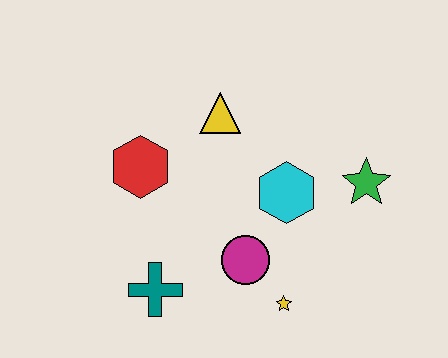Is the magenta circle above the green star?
No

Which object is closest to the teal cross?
The magenta circle is closest to the teal cross.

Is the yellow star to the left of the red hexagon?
No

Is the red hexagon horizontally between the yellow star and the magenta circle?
No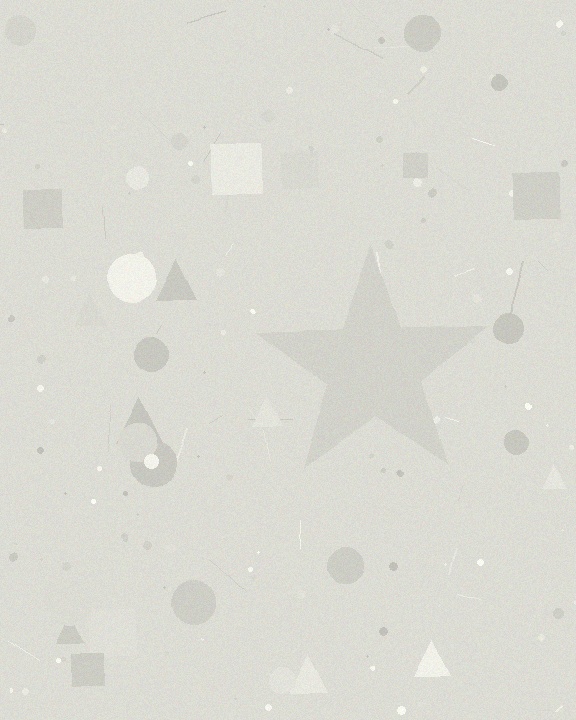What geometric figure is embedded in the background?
A star is embedded in the background.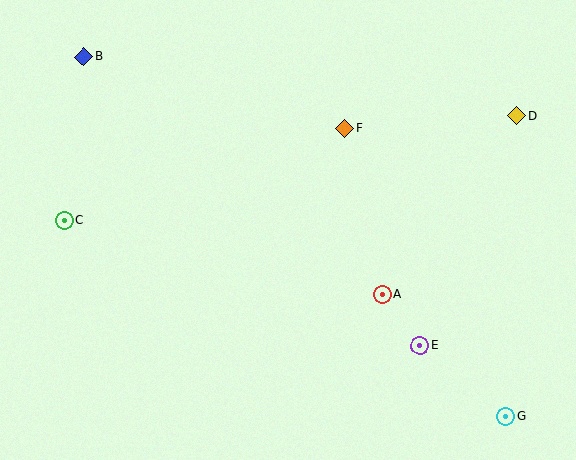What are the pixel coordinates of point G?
Point G is at (506, 417).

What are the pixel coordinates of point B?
Point B is at (84, 57).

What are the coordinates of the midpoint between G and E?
The midpoint between G and E is at (463, 381).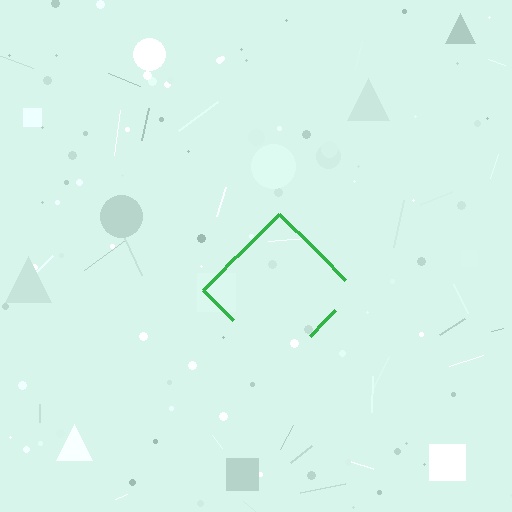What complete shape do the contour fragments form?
The contour fragments form a diamond.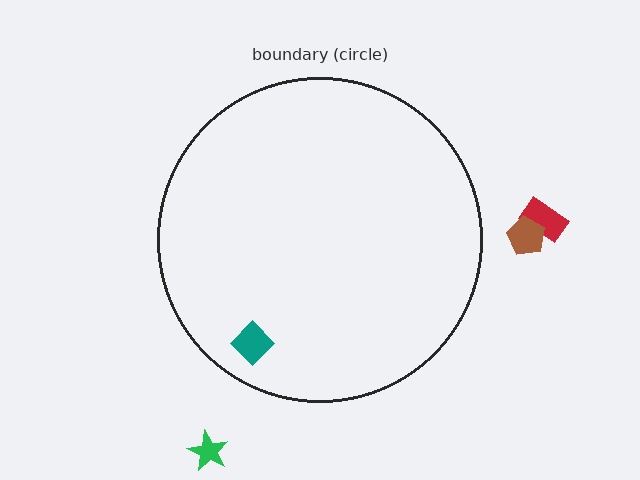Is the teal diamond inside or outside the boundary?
Inside.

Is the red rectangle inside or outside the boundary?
Outside.